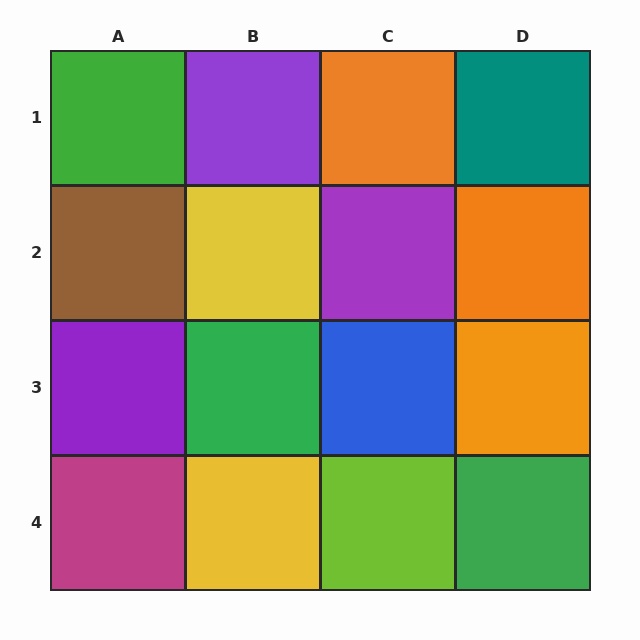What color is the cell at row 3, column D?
Orange.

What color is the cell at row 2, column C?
Purple.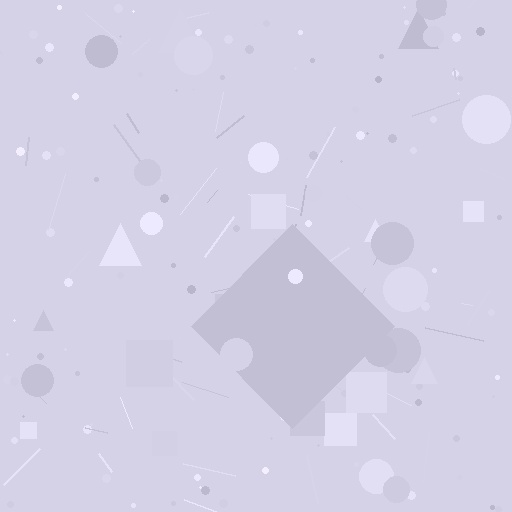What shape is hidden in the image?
A diamond is hidden in the image.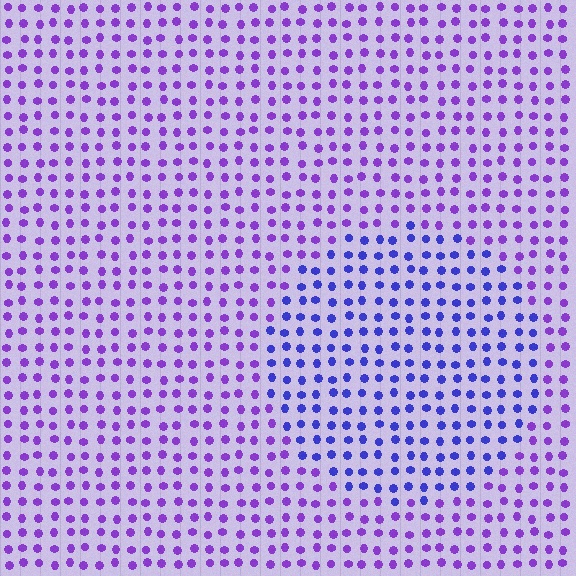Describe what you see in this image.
The image is filled with small purple elements in a uniform arrangement. A circle-shaped region is visible where the elements are tinted to a slightly different hue, forming a subtle color boundary.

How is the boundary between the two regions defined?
The boundary is defined purely by a slight shift in hue (about 33 degrees). Spacing, size, and orientation are identical on both sides.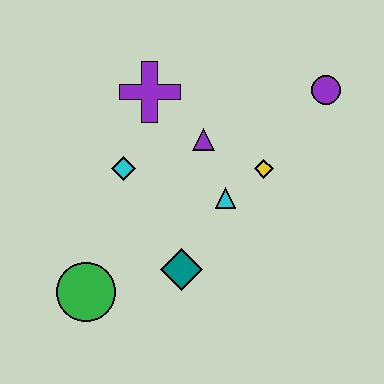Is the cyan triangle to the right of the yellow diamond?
No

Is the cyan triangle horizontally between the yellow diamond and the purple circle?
No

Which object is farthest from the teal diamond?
The purple circle is farthest from the teal diamond.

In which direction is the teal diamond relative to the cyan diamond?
The teal diamond is below the cyan diamond.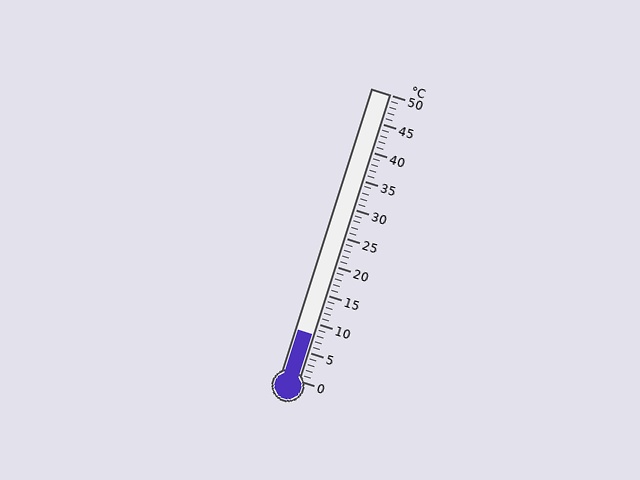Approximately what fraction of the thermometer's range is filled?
The thermometer is filled to approximately 15% of its range.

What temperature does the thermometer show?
The thermometer shows approximately 8°C.